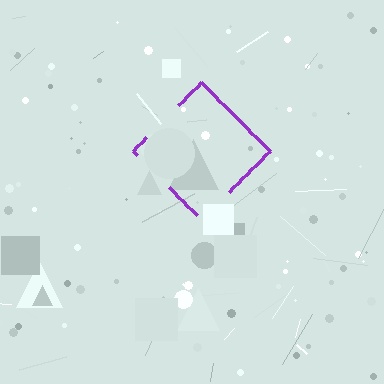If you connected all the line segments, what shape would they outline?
They would outline a diamond.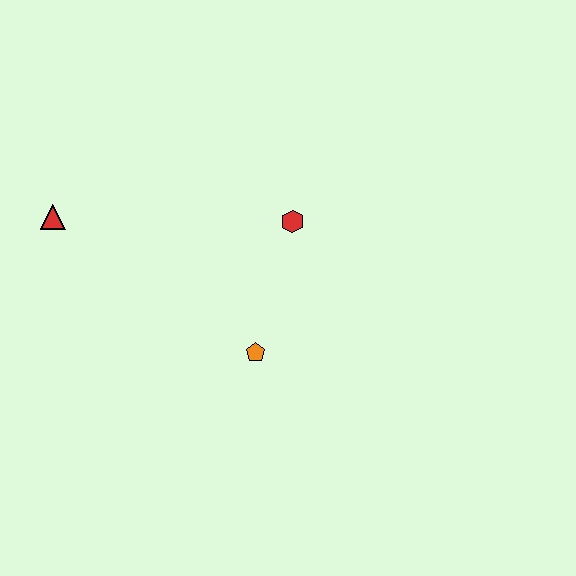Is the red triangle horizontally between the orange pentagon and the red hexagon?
No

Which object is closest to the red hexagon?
The orange pentagon is closest to the red hexagon.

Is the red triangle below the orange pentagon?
No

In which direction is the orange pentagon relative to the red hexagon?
The orange pentagon is below the red hexagon.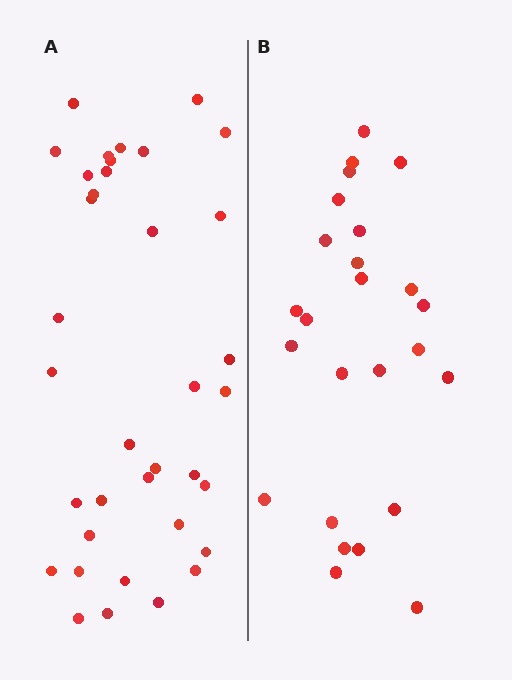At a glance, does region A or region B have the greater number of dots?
Region A (the left region) has more dots.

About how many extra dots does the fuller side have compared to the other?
Region A has roughly 12 or so more dots than region B.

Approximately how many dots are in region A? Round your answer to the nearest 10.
About 40 dots. (The exact count is 36, which rounds to 40.)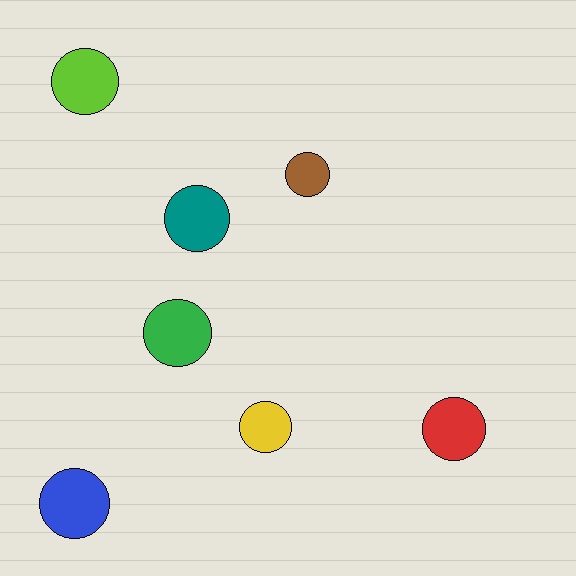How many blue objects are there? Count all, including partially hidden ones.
There is 1 blue object.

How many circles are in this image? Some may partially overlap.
There are 7 circles.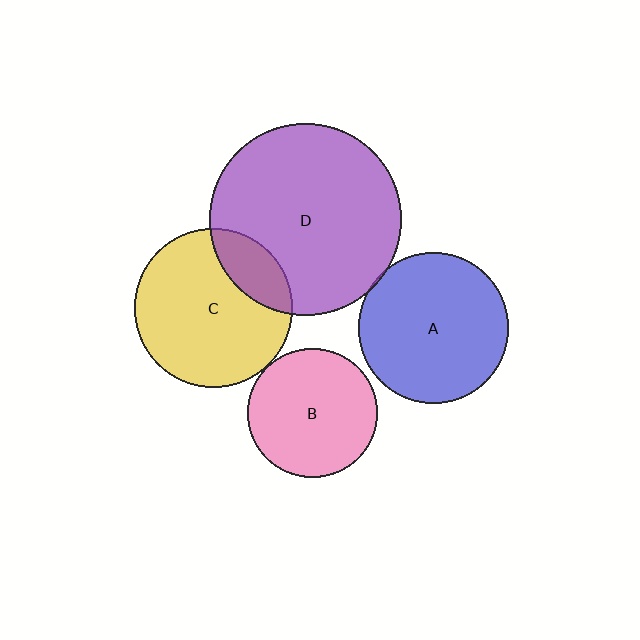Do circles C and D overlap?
Yes.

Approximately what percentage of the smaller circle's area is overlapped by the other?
Approximately 20%.